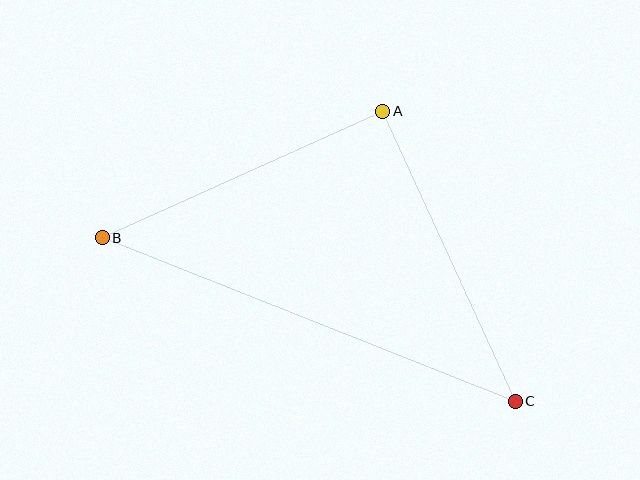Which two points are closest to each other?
Points A and B are closest to each other.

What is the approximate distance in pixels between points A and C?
The distance between A and C is approximately 319 pixels.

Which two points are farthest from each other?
Points B and C are farthest from each other.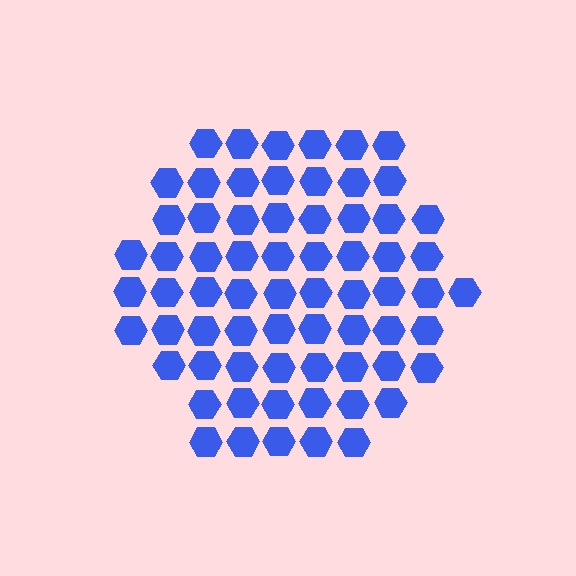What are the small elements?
The small elements are hexagons.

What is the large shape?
The large shape is a hexagon.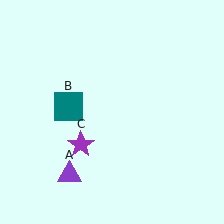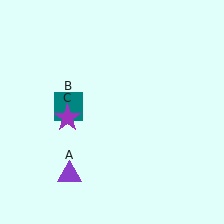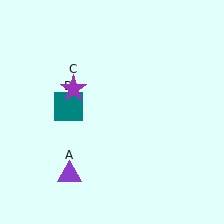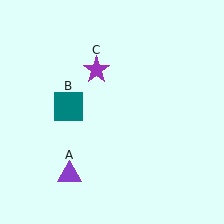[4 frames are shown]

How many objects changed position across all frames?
1 object changed position: purple star (object C).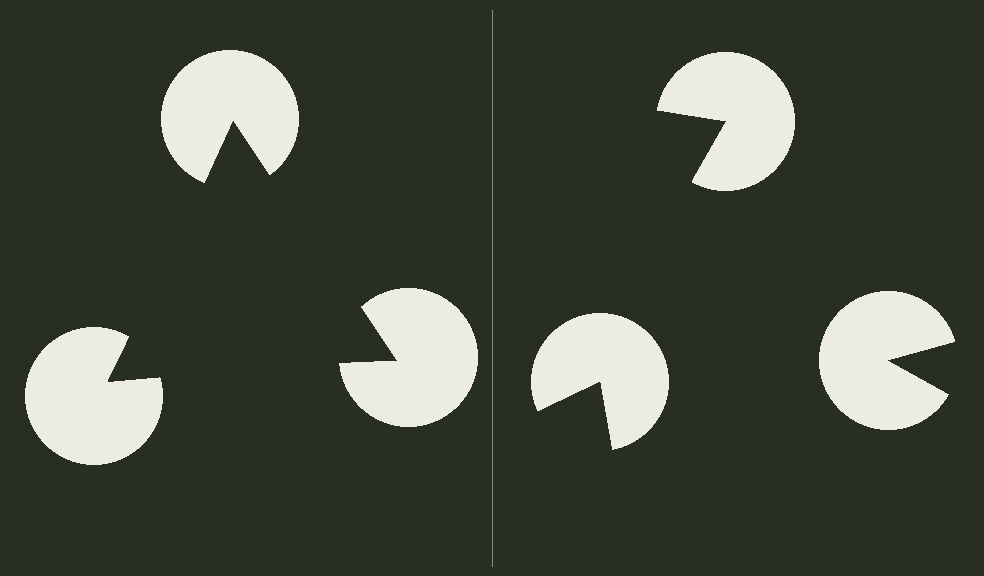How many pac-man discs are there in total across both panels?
6 — 3 on each side.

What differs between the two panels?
The pac-man discs are positioned identically on both sides; only the wedge orientations differ. On the left they align to a triangle; on the right they are misaligned.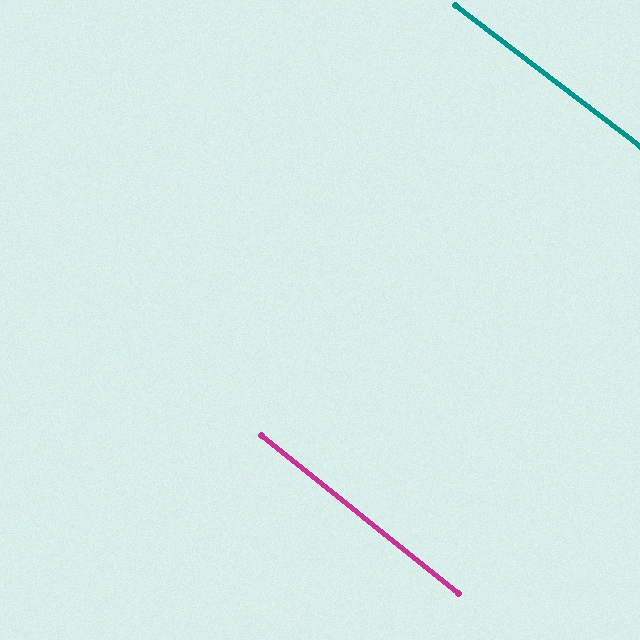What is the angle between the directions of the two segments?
Approximately 1 degree.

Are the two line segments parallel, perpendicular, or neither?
Parallel — their directions differ by only 1.5°.